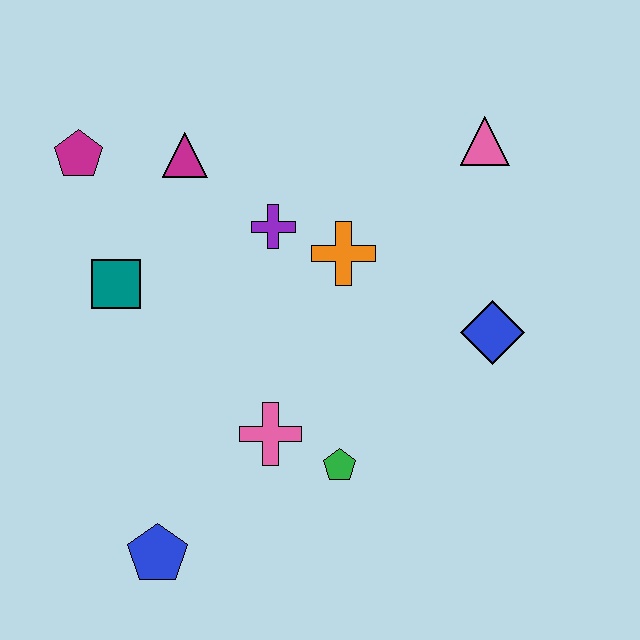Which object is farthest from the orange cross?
The blue pentagon is farthest from the orange cross.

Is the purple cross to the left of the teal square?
No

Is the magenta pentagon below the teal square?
No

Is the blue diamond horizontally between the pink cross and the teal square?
No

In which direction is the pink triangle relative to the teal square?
The pink triangle is to the right of the teal square.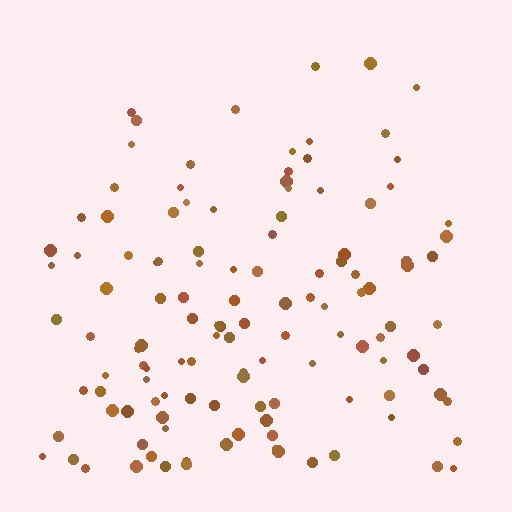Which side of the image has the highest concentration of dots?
The bottom.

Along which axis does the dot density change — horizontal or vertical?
Vertical.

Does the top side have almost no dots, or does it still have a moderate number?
Still a moderate number, just noticeably fewer than the bottom.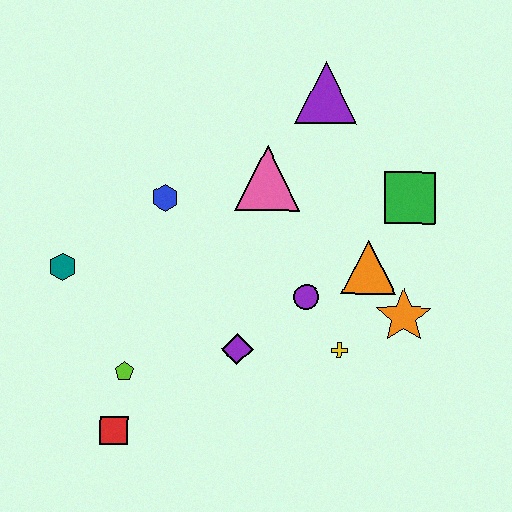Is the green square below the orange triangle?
No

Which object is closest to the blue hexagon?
The pink triangle is closest to the blue hexagon.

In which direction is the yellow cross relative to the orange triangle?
The yellow cross is below the orange triangle.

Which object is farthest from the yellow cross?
The teal hexagon is farthest from the yellow cross.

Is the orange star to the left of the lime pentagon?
No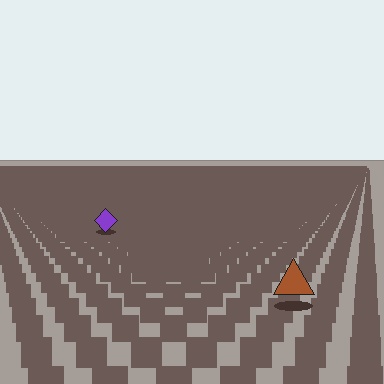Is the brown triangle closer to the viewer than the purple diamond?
Yes. The brown triangle is closer — you can tell from the texture gradient: the ground texture is coarser near it.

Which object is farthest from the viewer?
The purple diamond is farthest from the viewer. It appears smaller and the ground texture around it is denser.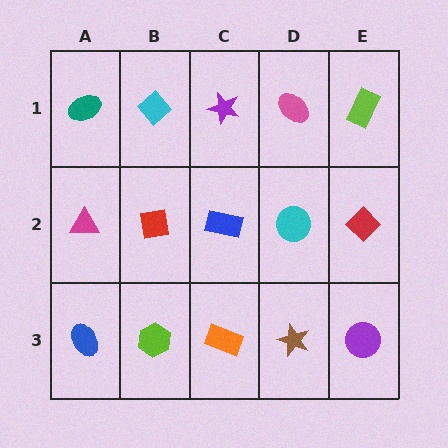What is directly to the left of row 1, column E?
A pink ellipse.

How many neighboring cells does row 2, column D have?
4.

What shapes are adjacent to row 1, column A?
A magenta triangle (row 2, column A), a cyan diamond (row 1, column B).